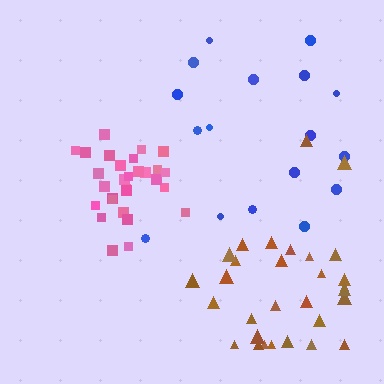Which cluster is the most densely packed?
Pink.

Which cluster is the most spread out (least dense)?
Blue.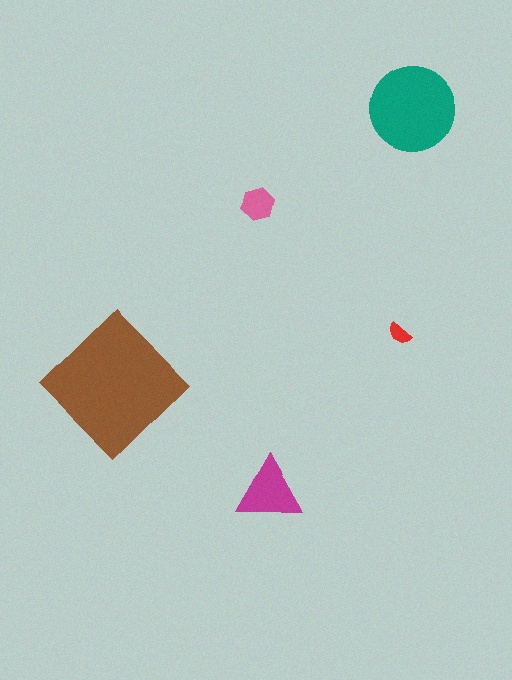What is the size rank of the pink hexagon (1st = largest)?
4th.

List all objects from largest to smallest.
The brown diamond, the teal circle, the magenta triangle, the pink hexagon, the red semicircle.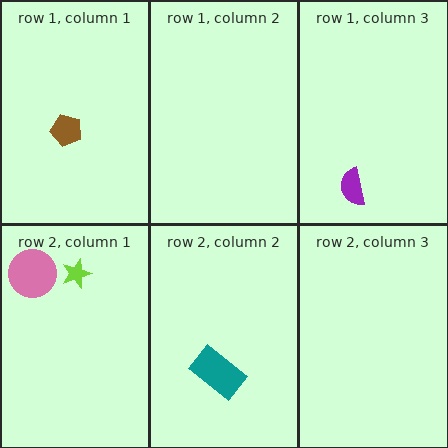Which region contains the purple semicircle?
The row 1, column 3 region.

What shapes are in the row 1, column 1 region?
The brown pentagon.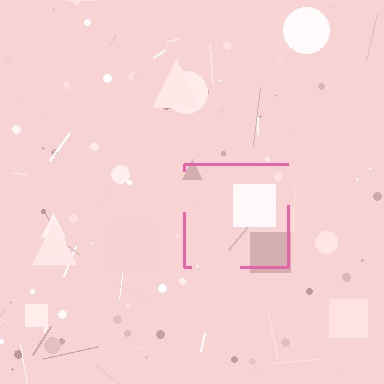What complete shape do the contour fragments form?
The contour fragments form a square.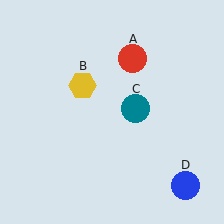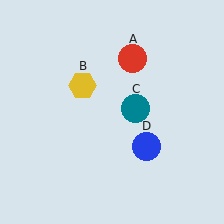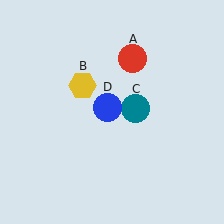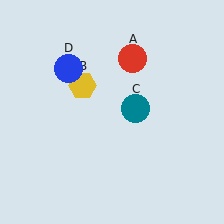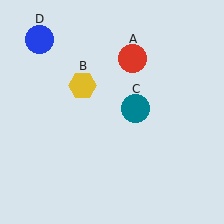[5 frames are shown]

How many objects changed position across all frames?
1 object changed position: blue circle (object D).